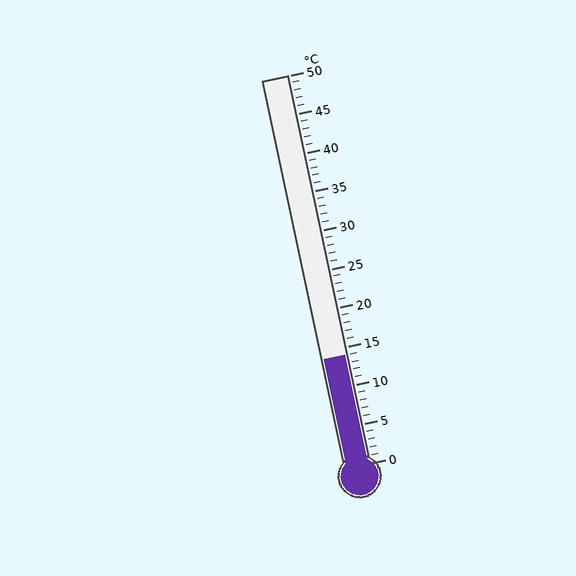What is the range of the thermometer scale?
The thermometer scale ranges from 0°C to 50°C.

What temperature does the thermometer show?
The thermometer shows approximately 14°C.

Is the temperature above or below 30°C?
The temperature is below 30°C.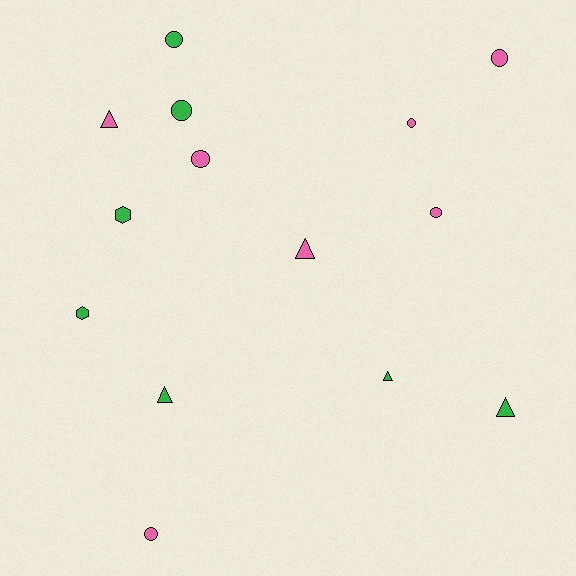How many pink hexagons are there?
There are no pink hexagons.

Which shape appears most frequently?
Circle, with 7 objects.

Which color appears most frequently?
Pink, with 7 objects.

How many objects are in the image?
There are 14 objects.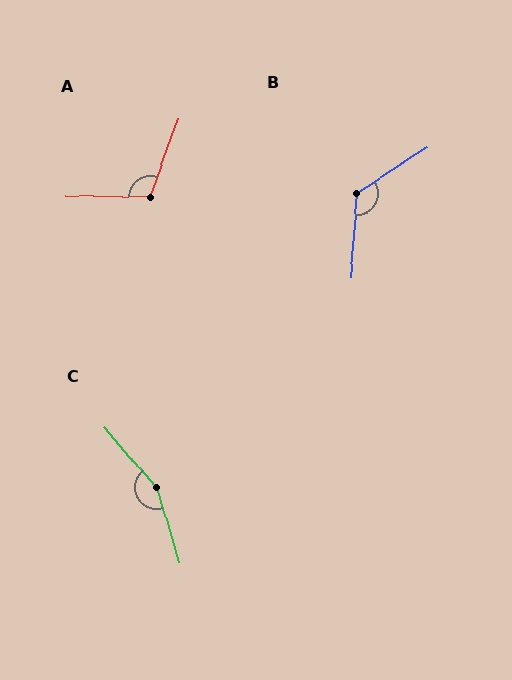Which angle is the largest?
C, at approximately 156 degrees.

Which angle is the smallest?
A, at approximately 108 degrees.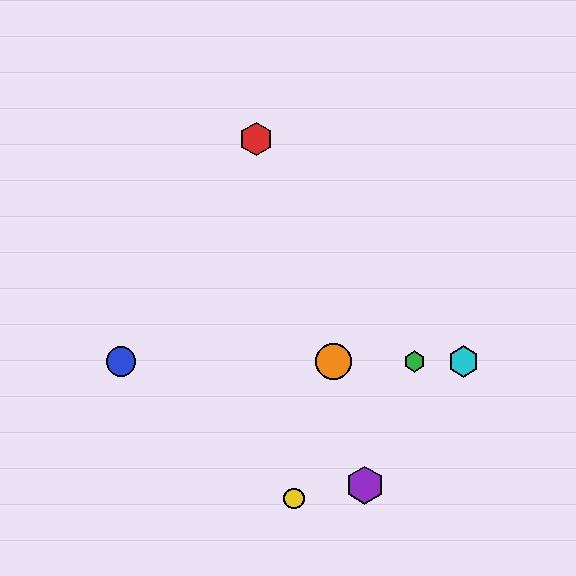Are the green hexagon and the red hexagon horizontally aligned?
No, the green hexagon is at y≈361 and the red hexagon is at y≈139.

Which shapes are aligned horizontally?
The blue circle, the green hexagon, the orange circle, the cyan hexagon are aligned horizontally.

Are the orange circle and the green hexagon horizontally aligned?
Yes, both are at y≈361.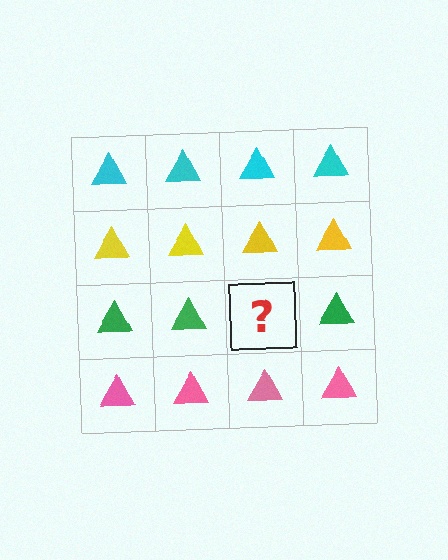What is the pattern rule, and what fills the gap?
The rule is that each row has a consistent color. The gap should be filled with a green triangle.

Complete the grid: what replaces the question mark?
The question mark should be replaced with a green triangle.